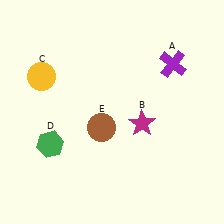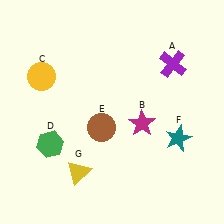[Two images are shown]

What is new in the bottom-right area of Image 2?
A teal star (F) was added in the bottom-right area of Image 2.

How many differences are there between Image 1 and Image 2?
There are 2 differences between the two images.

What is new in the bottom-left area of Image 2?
A yellow triangle (G) was added in the bottom-left area of Image 2.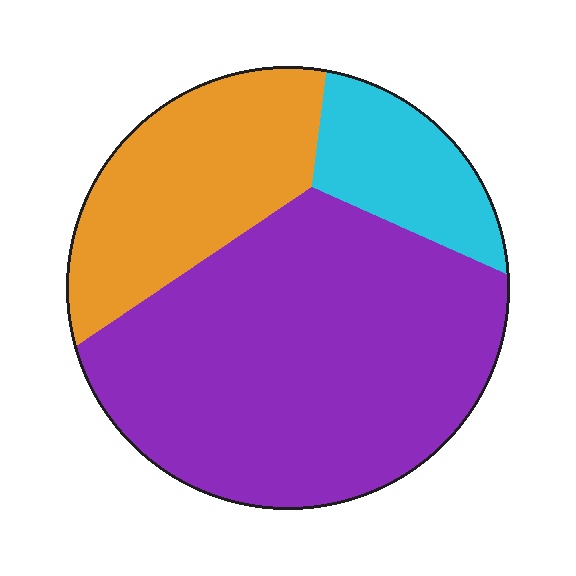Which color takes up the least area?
Cyan, at roughly 15%.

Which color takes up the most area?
Purple, at roughly 60%.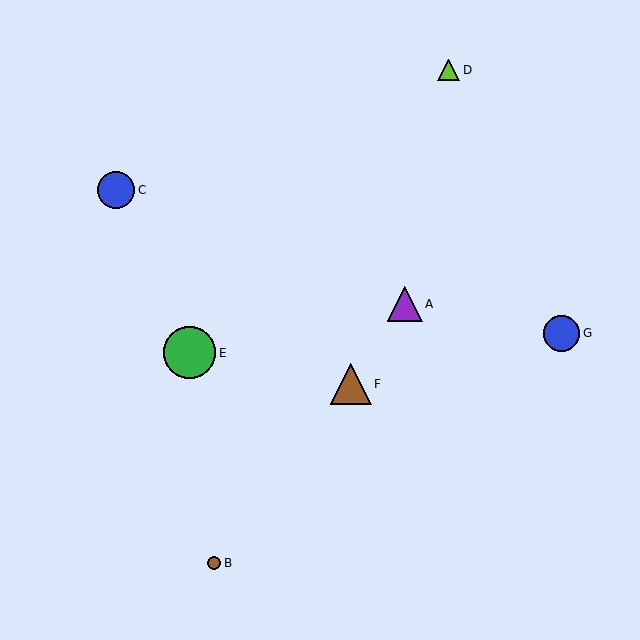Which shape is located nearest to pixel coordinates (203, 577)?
The brown circle (labeled B) at (214, 563) is nearest to that location.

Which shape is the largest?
The green circle (labeled E) is the largest.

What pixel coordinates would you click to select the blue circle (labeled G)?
Click at (562, 333) to select the blue circle G.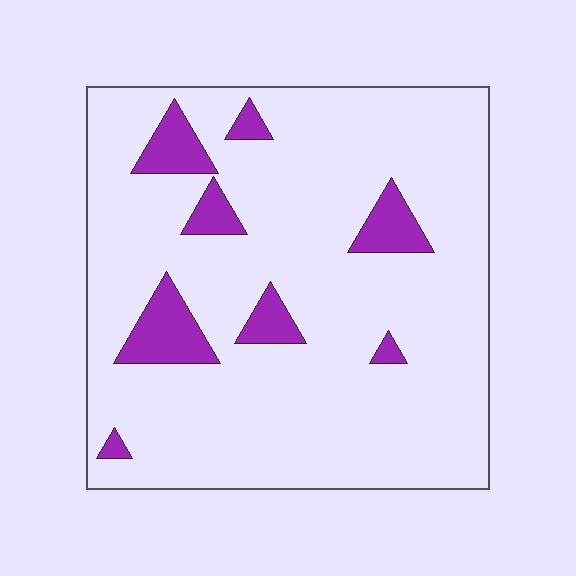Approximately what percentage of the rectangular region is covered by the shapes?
Approximately 10%.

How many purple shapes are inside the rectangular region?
8.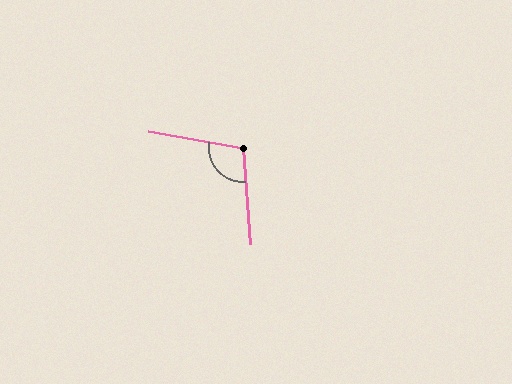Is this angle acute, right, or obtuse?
It is obtuse.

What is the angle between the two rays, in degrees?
Approximately 104 degrees.